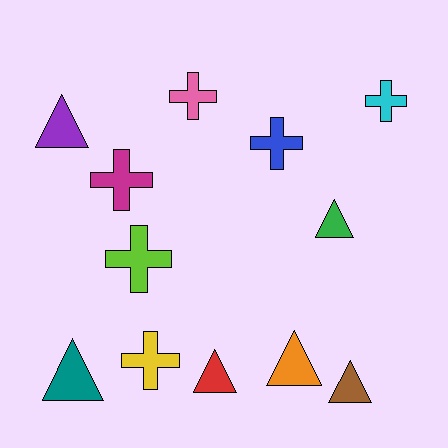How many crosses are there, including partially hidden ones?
There are 6 crosses.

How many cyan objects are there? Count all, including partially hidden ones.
There is 1 cyan object.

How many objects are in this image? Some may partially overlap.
There are 12 objects.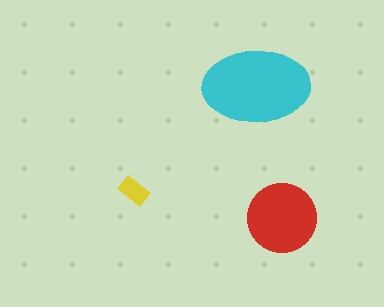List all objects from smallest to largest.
The yellow rectangle, the red circle, the cyan ellipse.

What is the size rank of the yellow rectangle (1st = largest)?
3rd.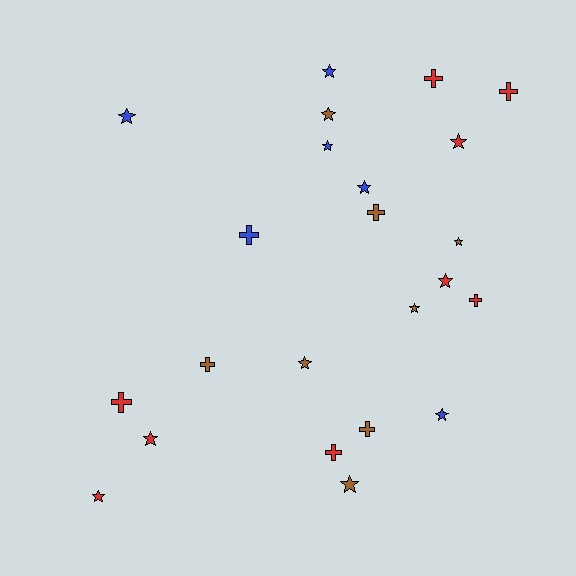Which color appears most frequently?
Red, with 9 objects.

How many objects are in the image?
There are 23 objects.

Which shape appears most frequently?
Star, with 14 objects.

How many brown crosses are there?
There are 3 brown crosses.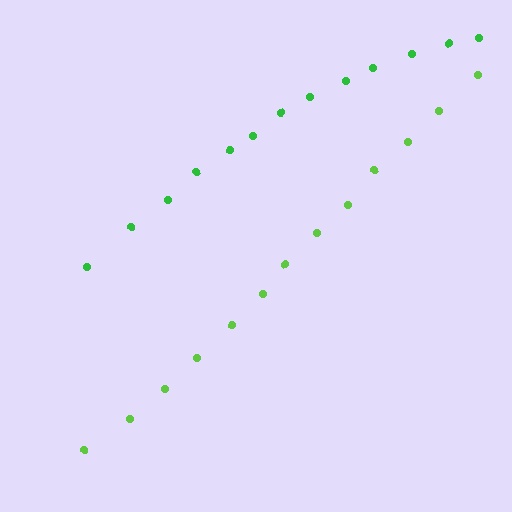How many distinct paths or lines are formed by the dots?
There are 2 distinct paths.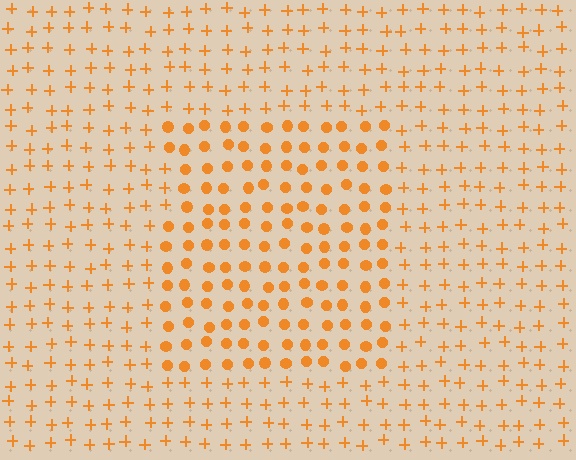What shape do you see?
I see a rectangle.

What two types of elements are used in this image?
The image uses circles inside the rectangle region and plus signs outside it.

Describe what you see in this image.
The image is filled with small orange elements arranged in a uniform grid. A rectangle-shaped region contains circles, while the surrounding area contains plus signs. The boundary is defined purely by the change in element shape.